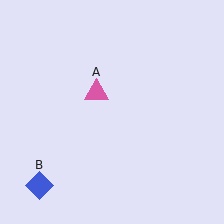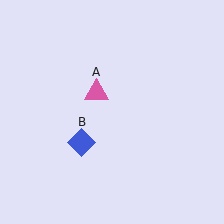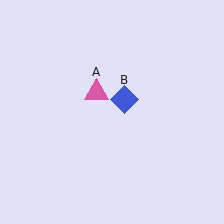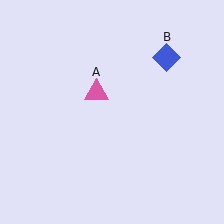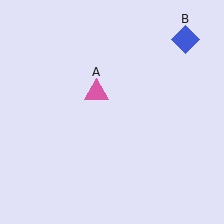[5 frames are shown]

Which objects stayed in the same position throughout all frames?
Pink triangle (object A) remained stationary.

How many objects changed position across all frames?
1 object changed position: blue diamond (object B).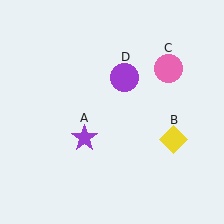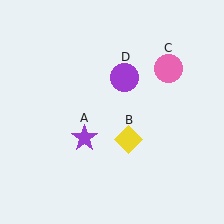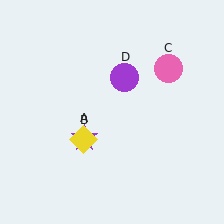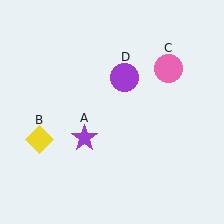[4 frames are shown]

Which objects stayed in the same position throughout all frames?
Purple star (object A) and pink circle (object C) and purple circle (object D) remained stationary.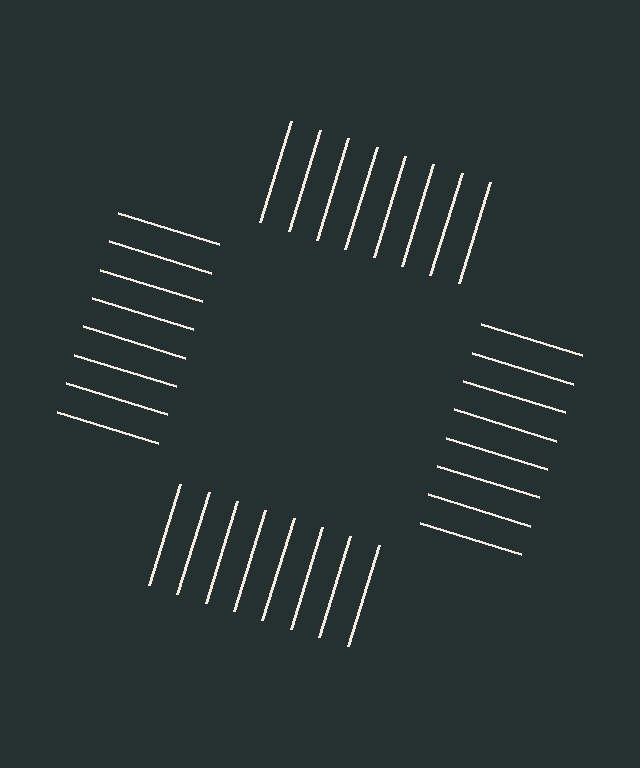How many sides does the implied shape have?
4 sides — the line-ends trace a square.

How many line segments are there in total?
32 — 8 along each of the 4 edges.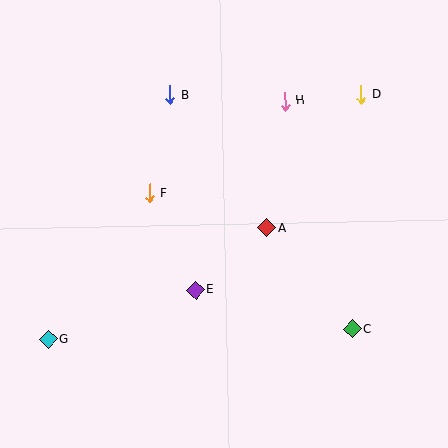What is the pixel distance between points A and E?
The distance between A and E is 94 pixels.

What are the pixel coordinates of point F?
Point F is at (150, 193).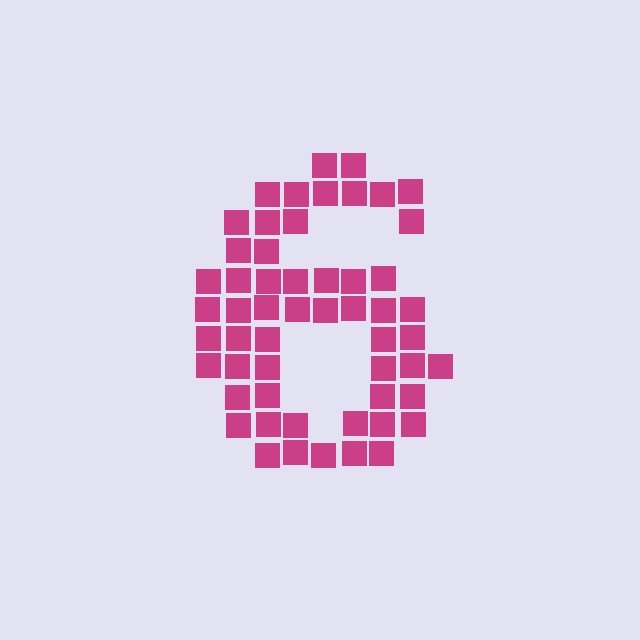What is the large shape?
The large shape is the digit 6.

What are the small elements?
The small elements are squares.